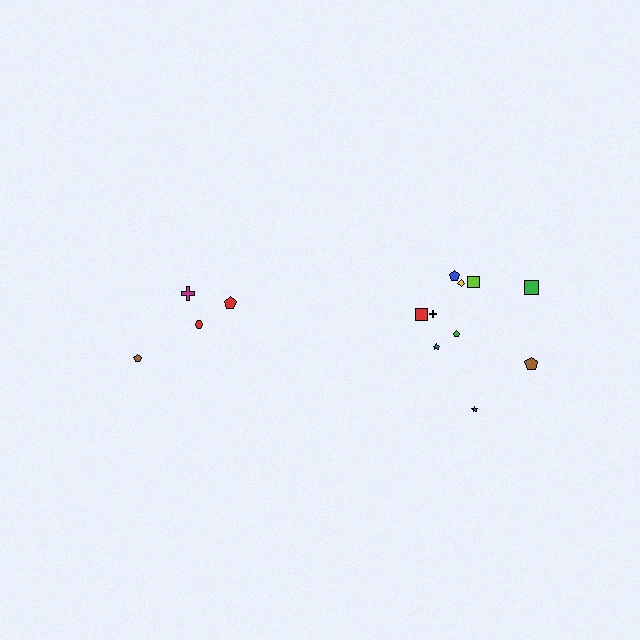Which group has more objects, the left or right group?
The right group.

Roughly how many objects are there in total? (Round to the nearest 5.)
Roughly 15 objects in total.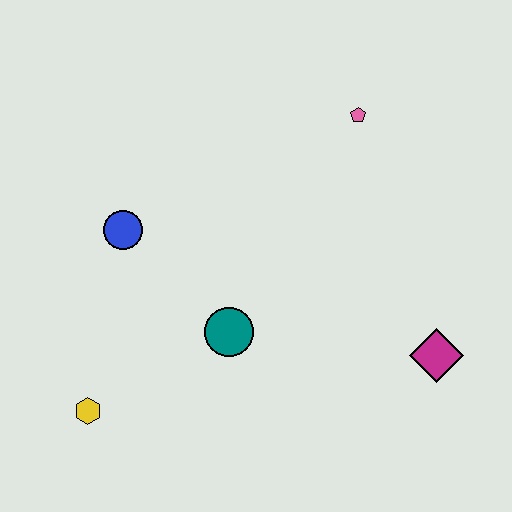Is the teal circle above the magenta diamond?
Yes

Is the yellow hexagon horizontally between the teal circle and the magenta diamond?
No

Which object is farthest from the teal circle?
The pink pentagon is farthest from the teal circle.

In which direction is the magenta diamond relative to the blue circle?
The magenta diamond is to the right of the blue circle.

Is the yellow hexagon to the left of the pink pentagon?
Yes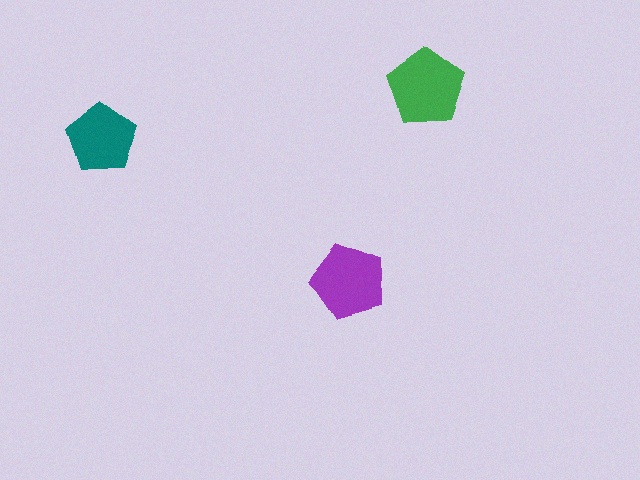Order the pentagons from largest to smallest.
the green one, the purple one, the teal one.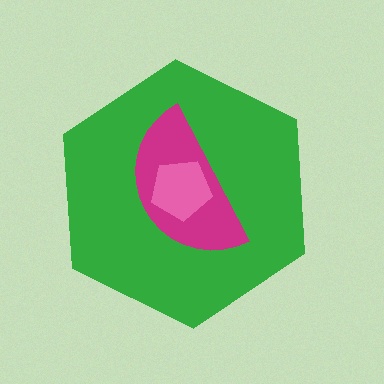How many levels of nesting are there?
3.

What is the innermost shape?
The pink pentagon.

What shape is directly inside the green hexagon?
The magenta semicircle.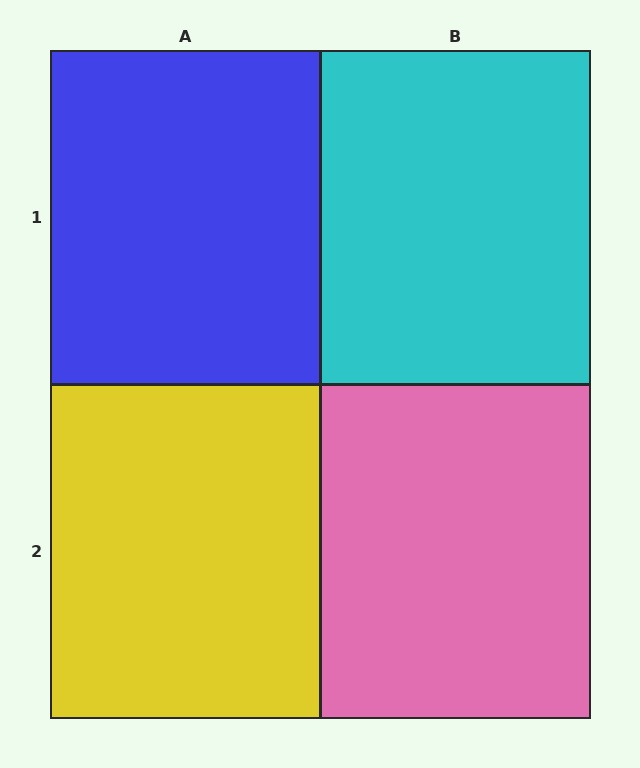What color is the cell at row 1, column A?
Blue.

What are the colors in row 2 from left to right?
Yellow, pink.